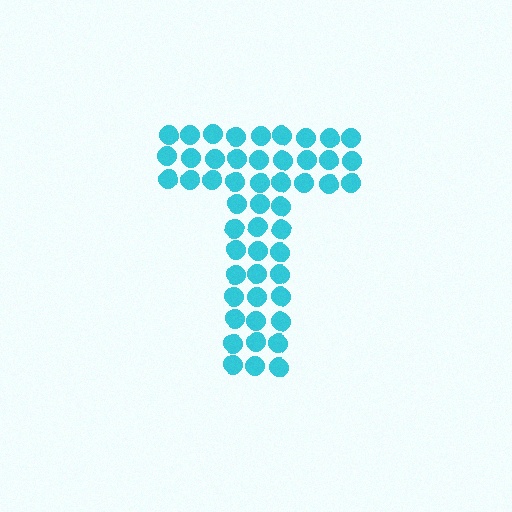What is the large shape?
The large shape is the letter T.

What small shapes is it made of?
It is made of small circles.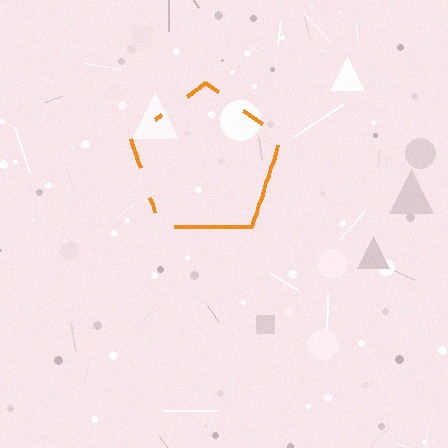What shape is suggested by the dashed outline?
The dashed outline suggests a pentagon.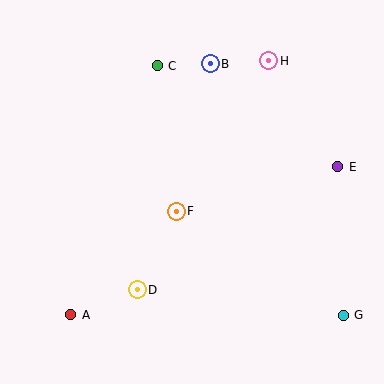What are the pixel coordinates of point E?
Point E is at (338, 167).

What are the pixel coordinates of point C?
Point C is at (157, 66).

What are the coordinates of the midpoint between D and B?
The midpoint between D and B is at (174, 177).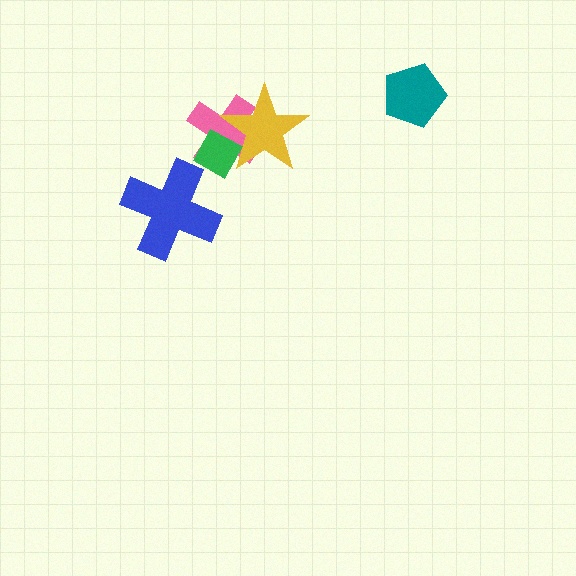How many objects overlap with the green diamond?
2 objects overlap with the green diamond.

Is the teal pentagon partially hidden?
No, no other shape covers it.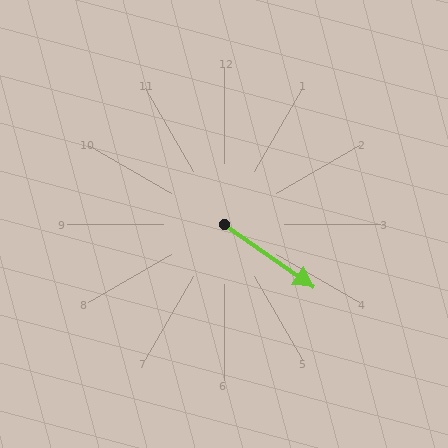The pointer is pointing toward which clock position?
Roughly 4 o'clock.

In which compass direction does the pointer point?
Southeast.